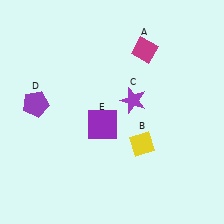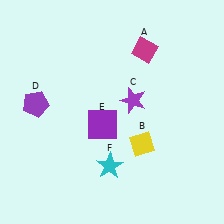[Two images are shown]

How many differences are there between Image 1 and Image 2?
There is 1 difference between the two images.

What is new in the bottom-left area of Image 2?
A cyan star (F) was added in the bottom-left area of Image 2.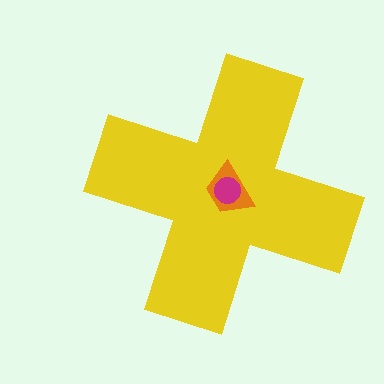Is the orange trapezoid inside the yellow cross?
Yes.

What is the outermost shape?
The yellow cross.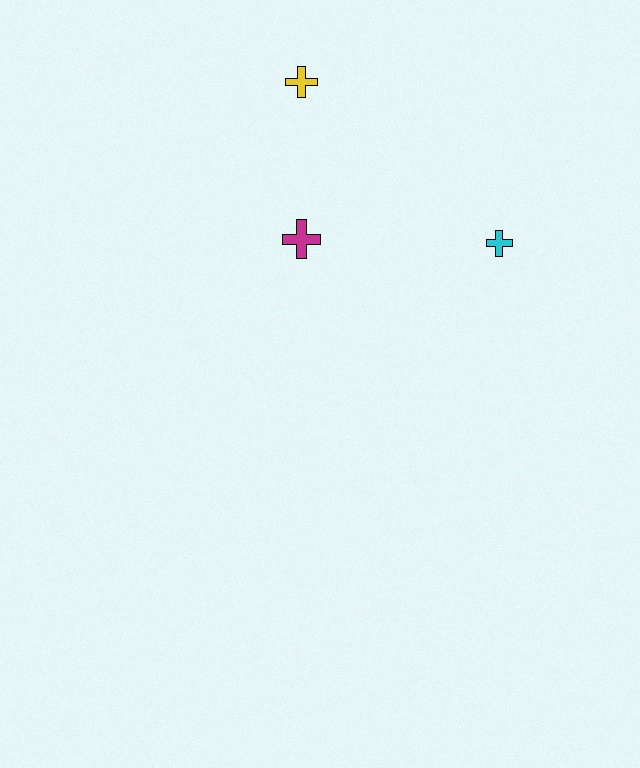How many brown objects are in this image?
There are no brown objects.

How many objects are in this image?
There are 3 objects.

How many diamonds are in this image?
There are no diamonds.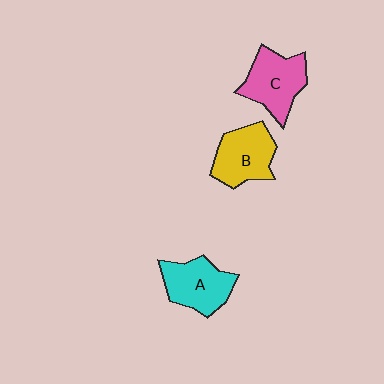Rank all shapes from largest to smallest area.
From largest to smallest: C (pink), A (cyan), B (yellow).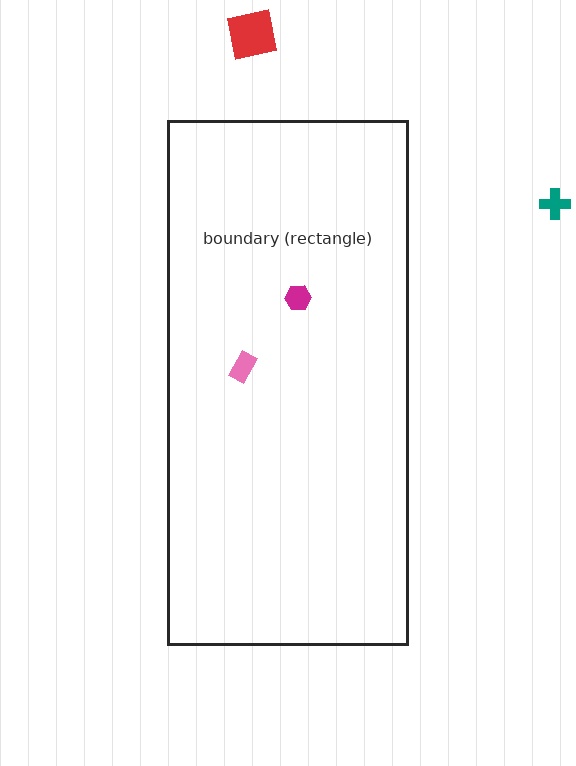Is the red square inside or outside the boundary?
Outside.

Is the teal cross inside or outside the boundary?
Outside.